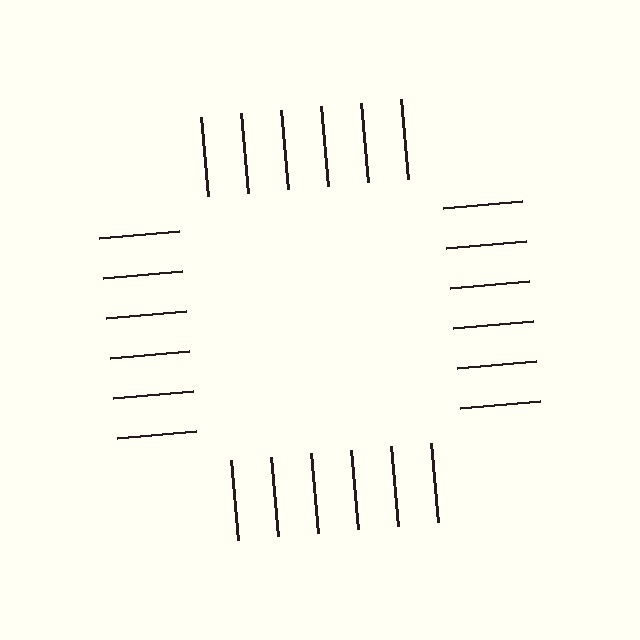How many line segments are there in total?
24 — 6 along each of the 4 edges.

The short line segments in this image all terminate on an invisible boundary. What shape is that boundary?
An illusory square — the line segments terminate on its edges but no continuous stroke is drawn.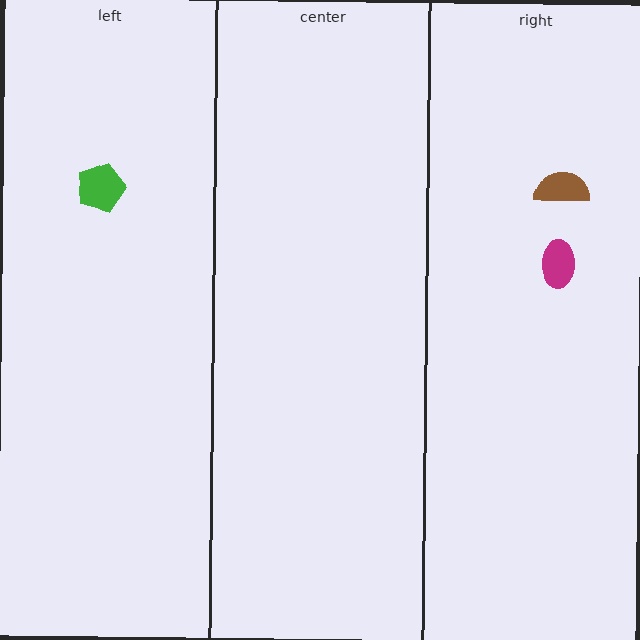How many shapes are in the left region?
1.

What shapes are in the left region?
The green pentagon.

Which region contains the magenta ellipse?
The right region.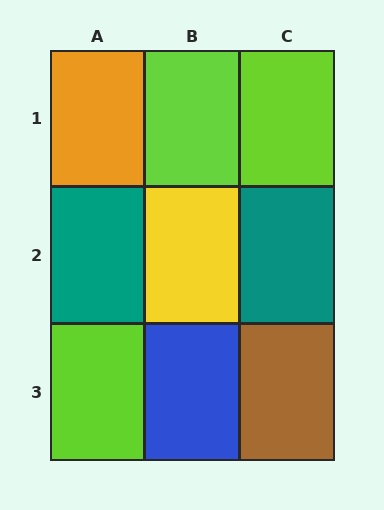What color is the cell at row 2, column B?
Yellow.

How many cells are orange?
1 cell is orange.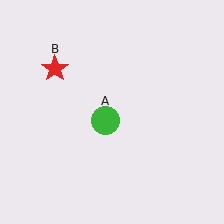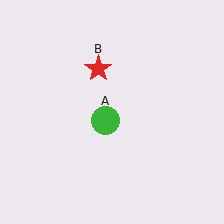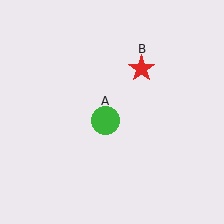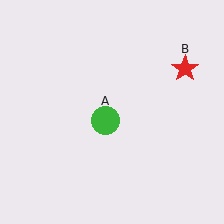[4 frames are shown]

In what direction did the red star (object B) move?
The red star (object B) moved right.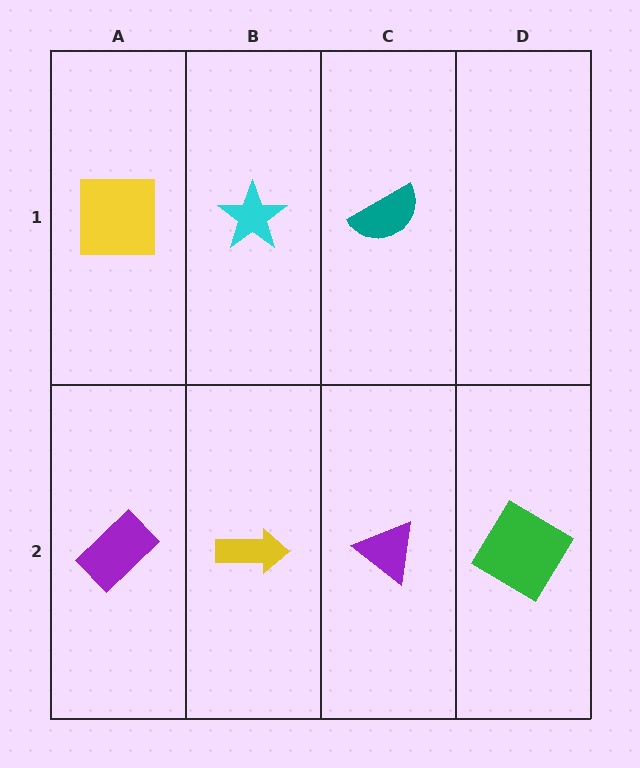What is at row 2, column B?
A yellow arrow.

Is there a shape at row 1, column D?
No, that cell is empty.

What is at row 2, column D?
A green diamond.